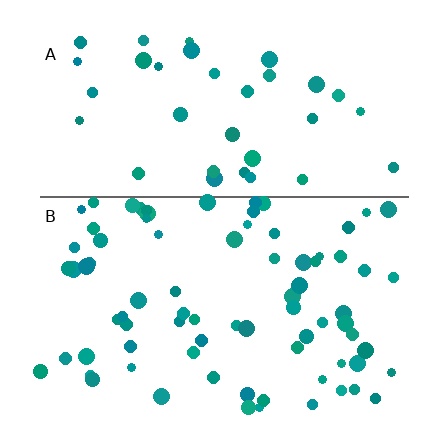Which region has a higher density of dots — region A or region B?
B (the bottom).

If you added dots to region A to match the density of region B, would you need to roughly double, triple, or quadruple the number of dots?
Approximately double.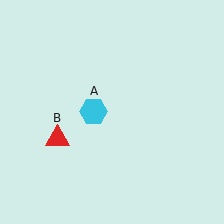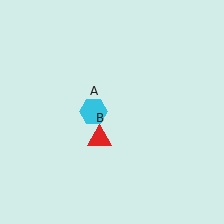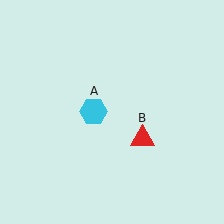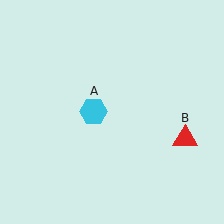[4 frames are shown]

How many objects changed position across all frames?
1 object changed position: red triangle (object B).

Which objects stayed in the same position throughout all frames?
Cyan hexagon (object A) remained stationary.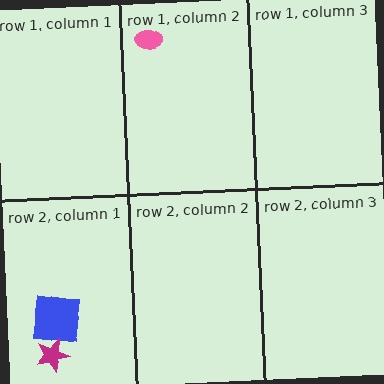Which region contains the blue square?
The row 2, column 1 region.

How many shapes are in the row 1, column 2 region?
1.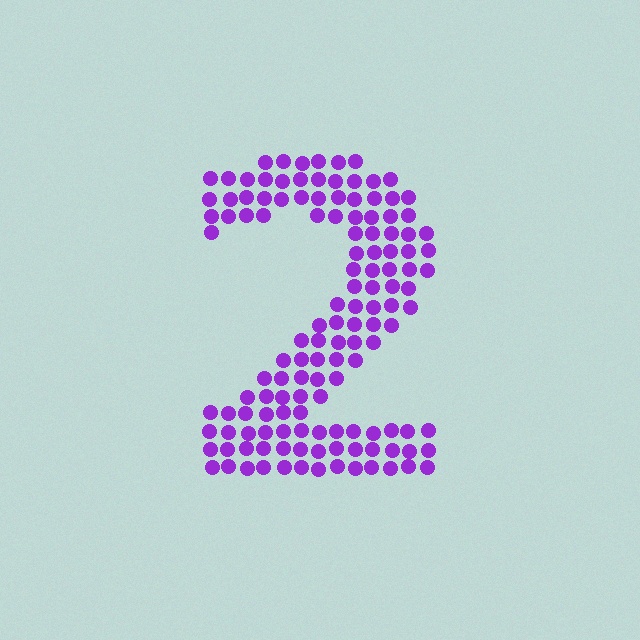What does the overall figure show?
The overall figure shows the digit 2.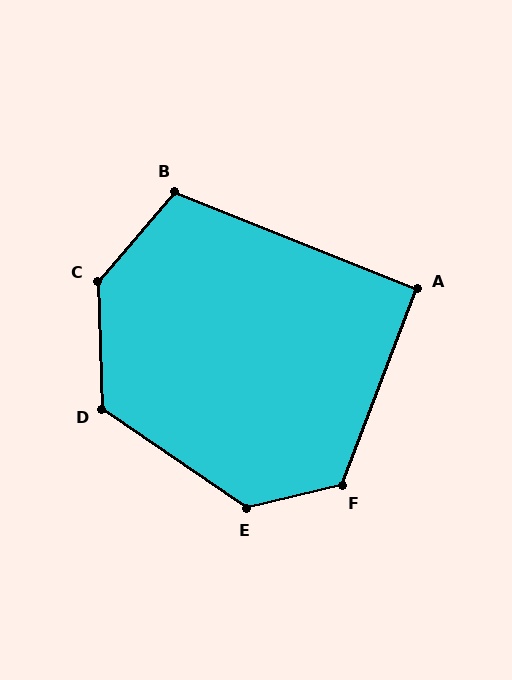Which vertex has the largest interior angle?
C, at approximately 137 degrees.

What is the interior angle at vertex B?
Approximately 109 degrees (obtuse).